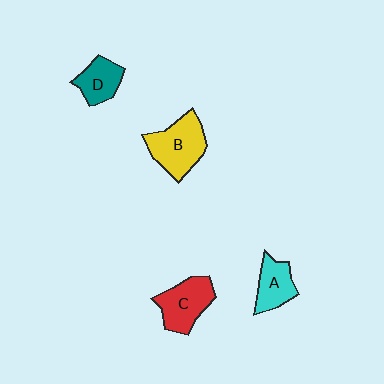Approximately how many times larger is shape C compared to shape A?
Approximately 1.4 times.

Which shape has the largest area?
Shape B (yellow).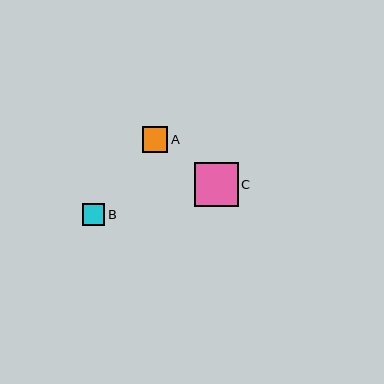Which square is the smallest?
Square B is the smallest with a size of approximately 22 pixels.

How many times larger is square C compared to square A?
Square C is approximately 1.7 times the size of square A.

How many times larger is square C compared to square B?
Square C is approximately 2.0 times the size of square B.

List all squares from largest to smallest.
From largest to smallest: C, A, B.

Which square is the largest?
Square C is the largest with a size of approximately 44 pixels.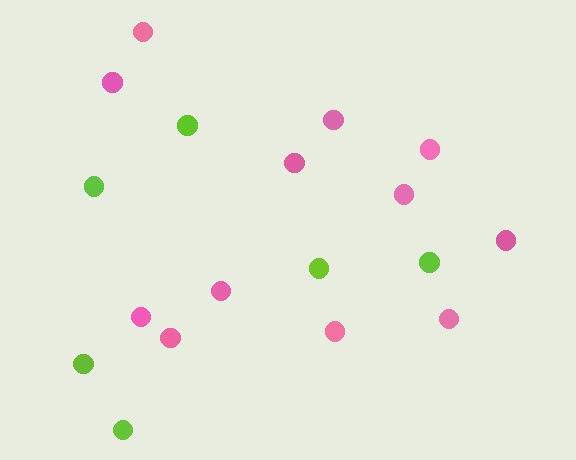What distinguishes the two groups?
There are 2 groups: one group of pink circles (12) and one group of lime circles (6).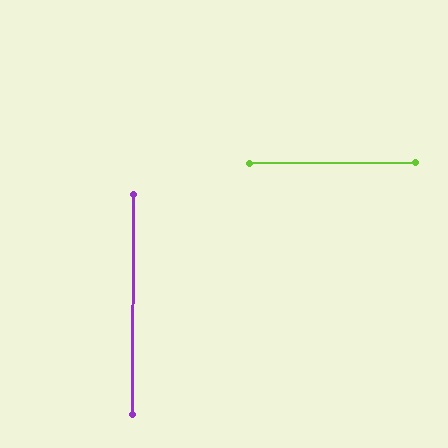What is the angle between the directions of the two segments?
Approximately 89 degrees.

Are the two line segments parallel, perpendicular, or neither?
Perpendicular — they meet at approximately 89°.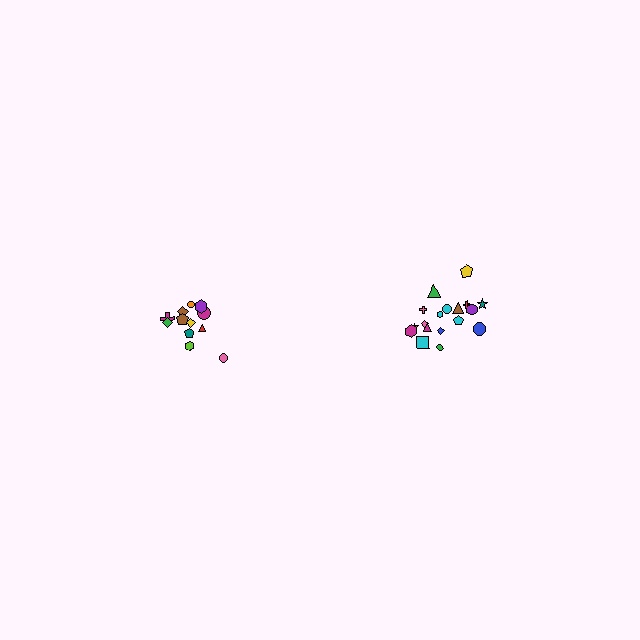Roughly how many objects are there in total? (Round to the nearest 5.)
Roughly 30 objects in total.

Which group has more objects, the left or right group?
The right group.